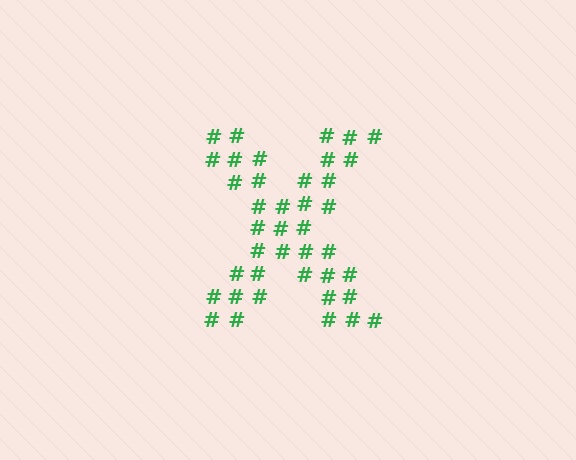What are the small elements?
The small elements are hash symbols.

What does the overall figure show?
The overall figure shows the letter X.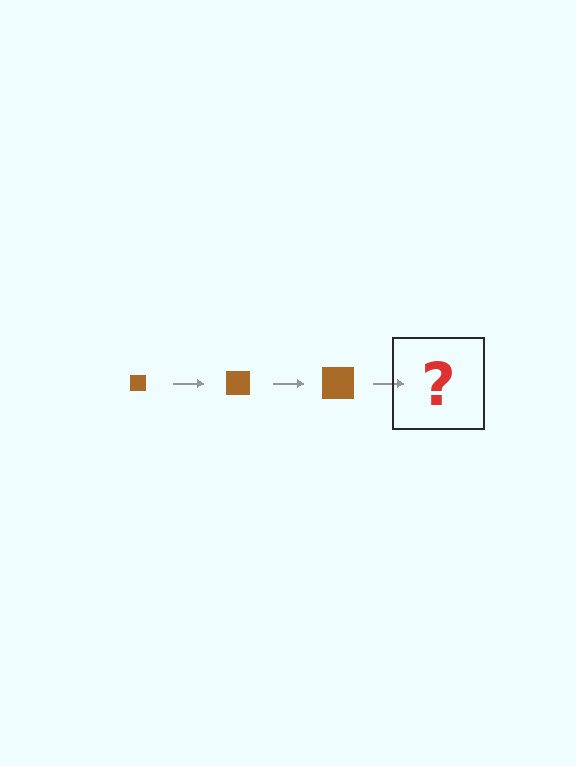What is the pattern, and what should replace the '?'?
The pattern is that the square gets progressively larger each step. The '?' should be a brown square, larger than the previous one.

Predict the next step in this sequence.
The next step is a brown square, larger than the previous one.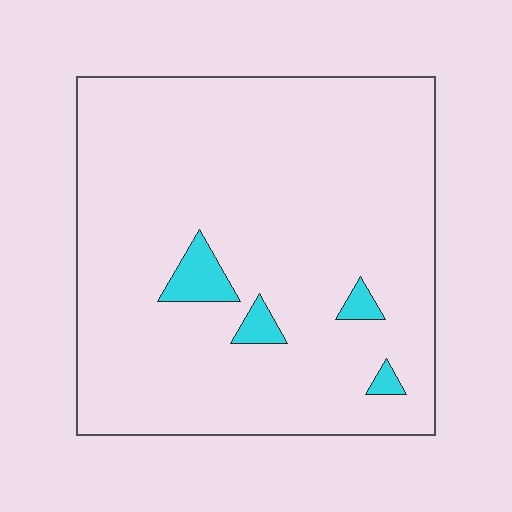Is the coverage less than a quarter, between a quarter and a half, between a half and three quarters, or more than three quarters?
Less than a quarter.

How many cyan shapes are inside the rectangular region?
4.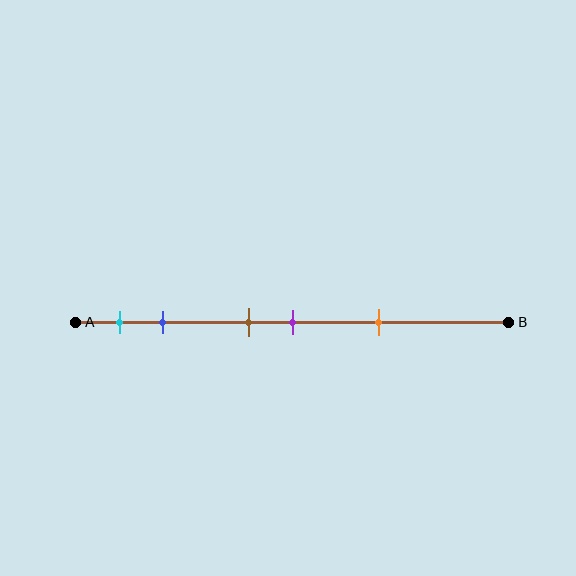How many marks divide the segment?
There are 5 marks dividing the segment.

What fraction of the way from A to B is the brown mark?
The brown mark is approximately 40% (0.4) of the way from A to B.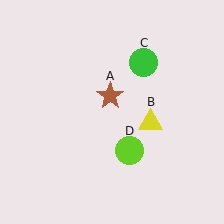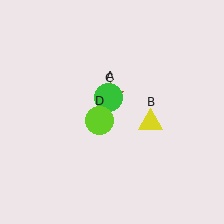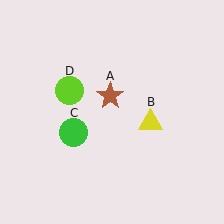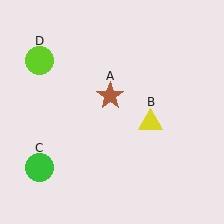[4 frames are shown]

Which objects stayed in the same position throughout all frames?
Brown star (object A) and yellow triangle (object B) remained stationary.